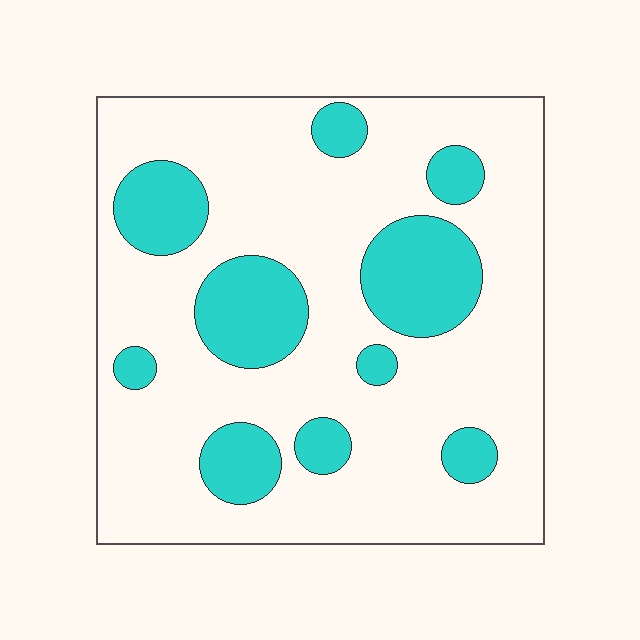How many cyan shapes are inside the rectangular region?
10.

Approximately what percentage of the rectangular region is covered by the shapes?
Approximately 25%.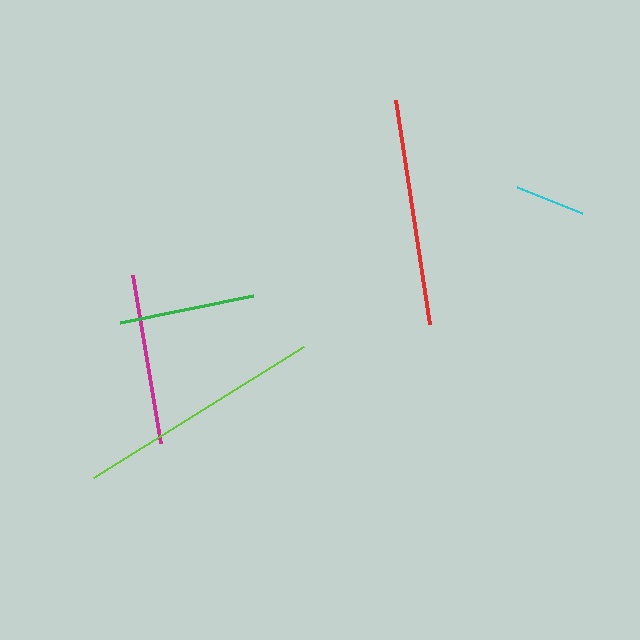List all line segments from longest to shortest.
From longest to shortest: lime, red, magenta, green, cyan.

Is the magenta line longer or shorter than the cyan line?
The magenta line is longer than the cyan line.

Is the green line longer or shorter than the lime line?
The lime line is longer than the green line.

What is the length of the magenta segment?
The magenta segment is approximately 171 pixels long.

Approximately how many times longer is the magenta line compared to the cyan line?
The magenta line is approximately 2.4 times the length of the cyan line.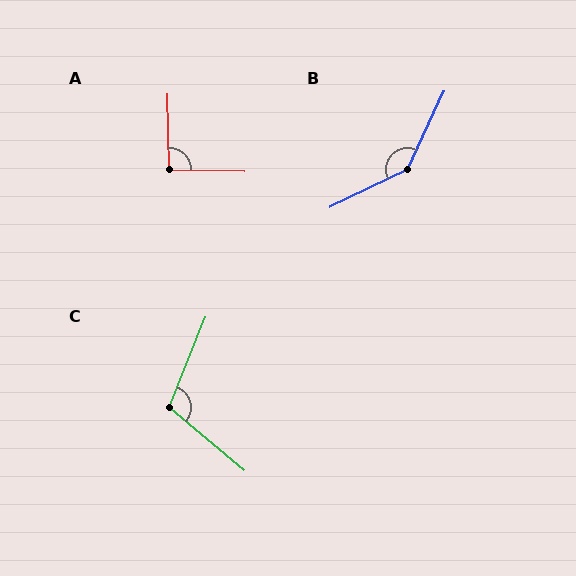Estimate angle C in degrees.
Approximately 108 degrees.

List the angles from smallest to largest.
A (92°), C (108°), B (141°).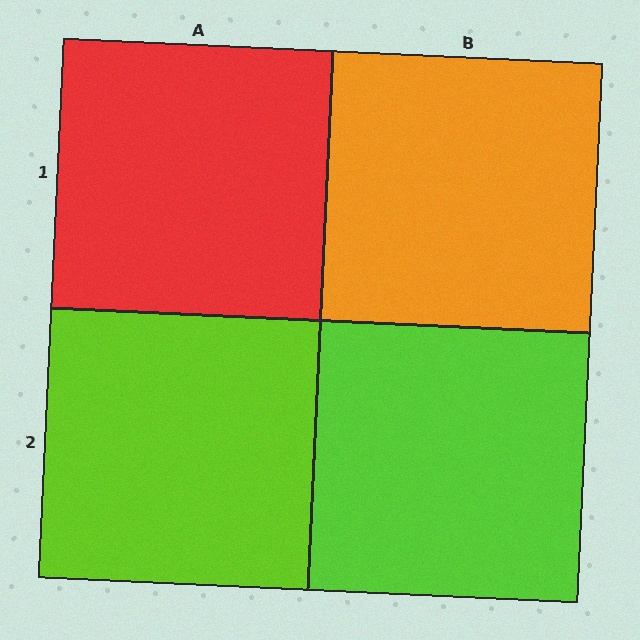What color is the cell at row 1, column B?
Orange.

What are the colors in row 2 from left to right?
Lime, lime.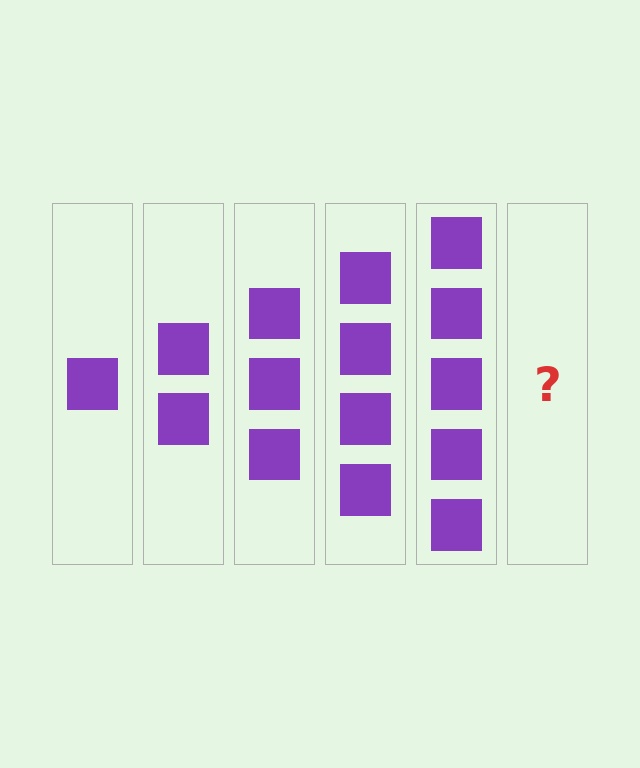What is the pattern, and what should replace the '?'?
The pattern is that each step adds one more square. The '?' should be 6 squares.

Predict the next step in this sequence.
The next step is 6 squares.